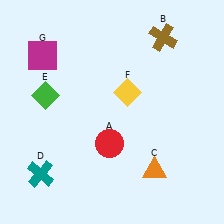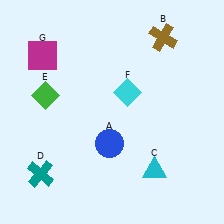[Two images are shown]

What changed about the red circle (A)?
In Image 1, A is red. In Image 2, it changed to blue.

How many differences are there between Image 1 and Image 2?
There are 3 differences between the two images.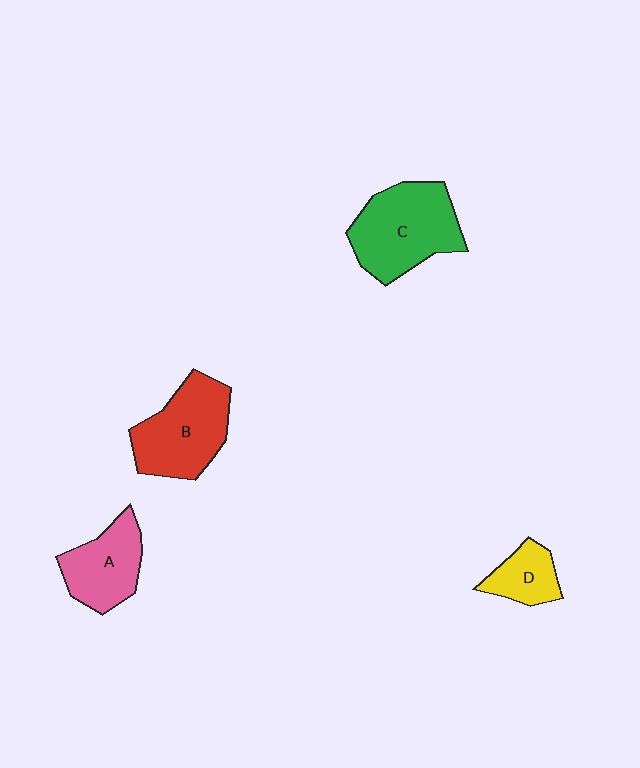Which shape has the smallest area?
Shape D (yellow).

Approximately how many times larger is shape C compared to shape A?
Approximately 1.5 times.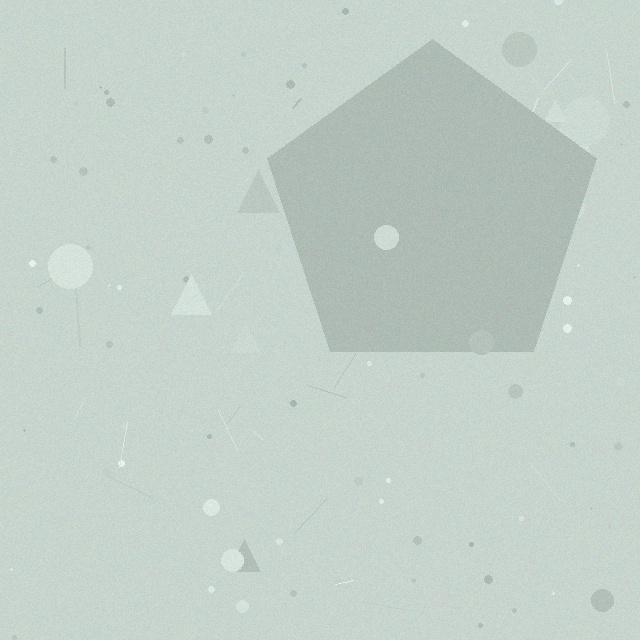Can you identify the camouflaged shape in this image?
The camouflaged shape is a pentagon.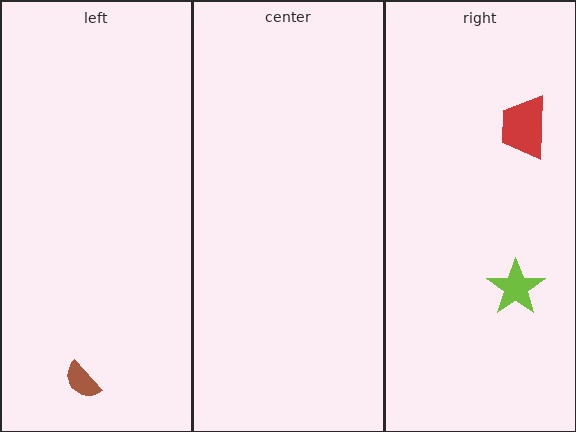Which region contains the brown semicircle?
The left region.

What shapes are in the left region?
The brown semicircle.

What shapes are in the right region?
The lime star, the red trapezoid.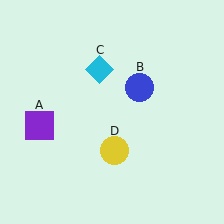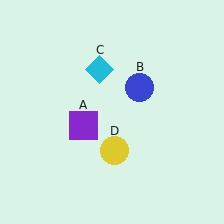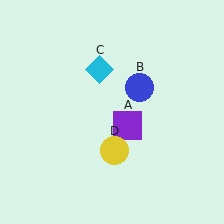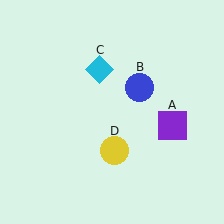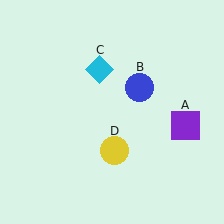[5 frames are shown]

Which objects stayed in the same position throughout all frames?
Blue circle (object B) and cyan diamond (object C) and yellow circle (object D) remained stationary.